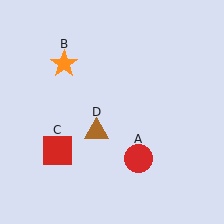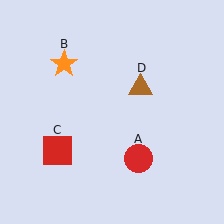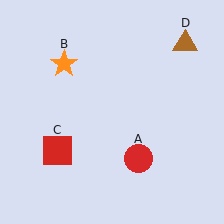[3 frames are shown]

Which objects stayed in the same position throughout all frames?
Red circle (object A) and orange star (object B) and red square (object C) remained stationary.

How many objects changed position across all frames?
1 object changed position: brown triangle (object D).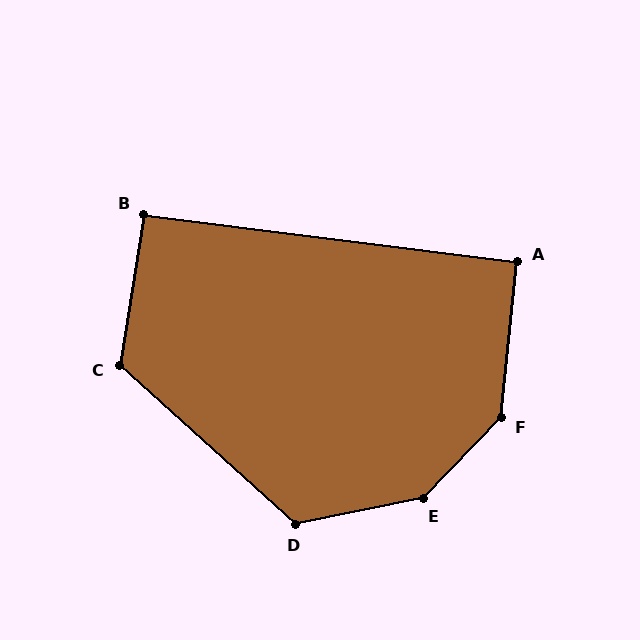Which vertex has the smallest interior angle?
A, at approximately 91 degrees.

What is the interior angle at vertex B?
Approximately 92 degrees (approximately right).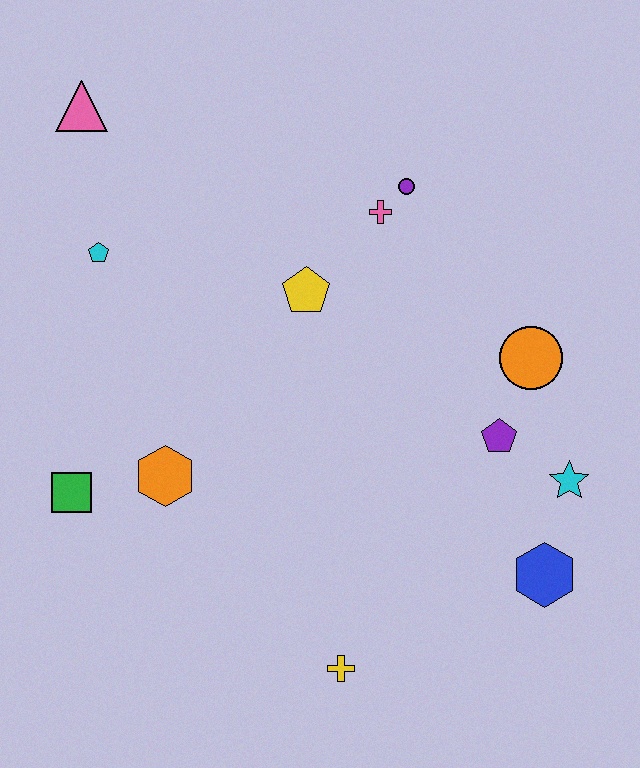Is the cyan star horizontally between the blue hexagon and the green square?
No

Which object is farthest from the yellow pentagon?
The yellow cross is farthest from the yellow pentagon.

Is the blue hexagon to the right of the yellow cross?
Yes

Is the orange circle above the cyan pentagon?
No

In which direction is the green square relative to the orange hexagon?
The green square is to the left of the orange hexagon.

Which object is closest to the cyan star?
The purple pentagon is closest to the cyan star.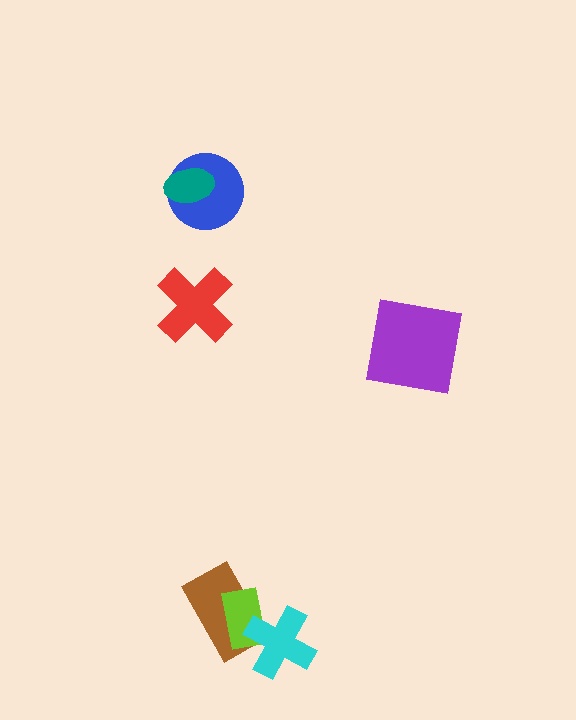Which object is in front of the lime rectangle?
The cyan cross is in front of the lime rectangle.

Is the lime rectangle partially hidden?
Yes, it is partially covered by another shape.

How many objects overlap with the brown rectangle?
2 objects overlap with the brown rectangle.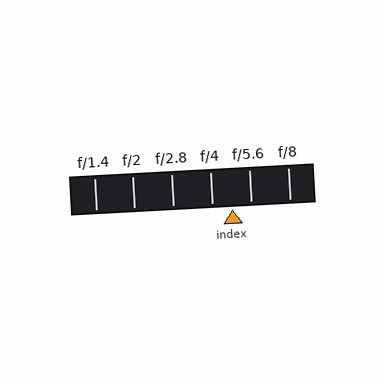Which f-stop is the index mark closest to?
The index mark is closest to f/5.6.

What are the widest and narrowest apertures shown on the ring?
The widest aperture shown is f/1.4 and the narrowest is f/8.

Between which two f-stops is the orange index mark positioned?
The index mark is between f/4 and f/5.6.